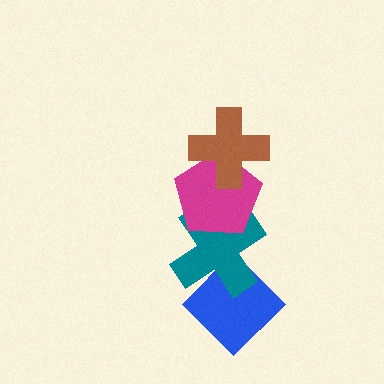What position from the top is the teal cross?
The teal cross is 3rd from the top.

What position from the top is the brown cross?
The brown cross is 1st from the top.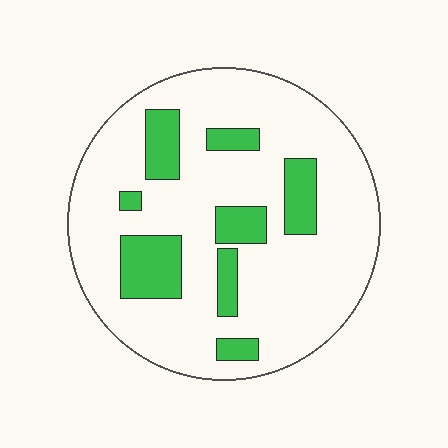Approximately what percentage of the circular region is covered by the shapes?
Approximately 20%.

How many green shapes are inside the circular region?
8.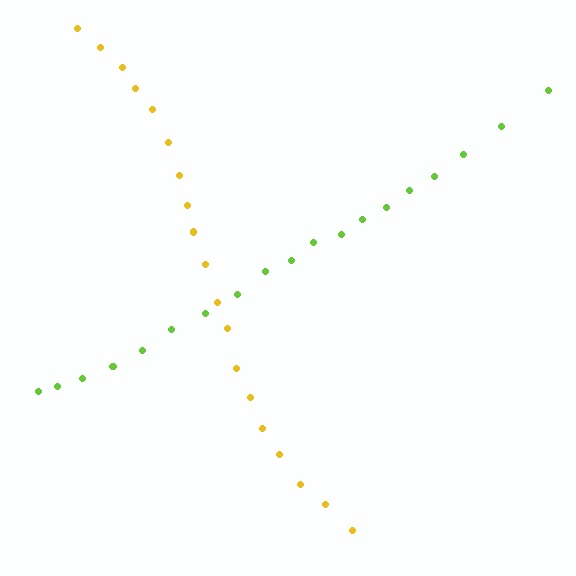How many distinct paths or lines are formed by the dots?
There are 2 distinct paths.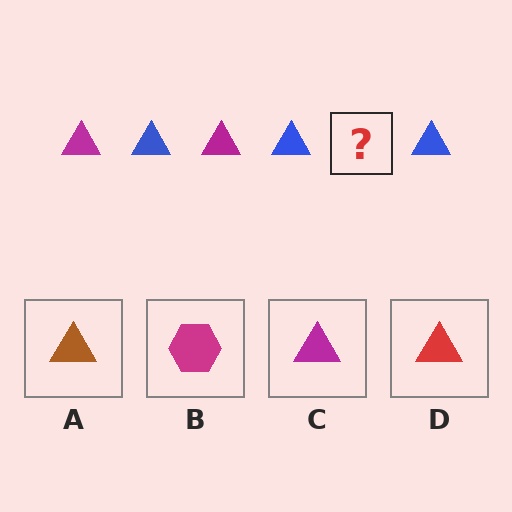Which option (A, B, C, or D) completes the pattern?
C.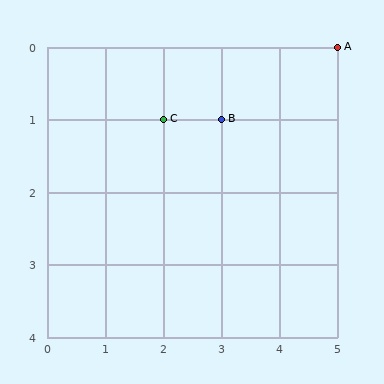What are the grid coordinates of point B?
Point B is at grid coordinates (3, 1).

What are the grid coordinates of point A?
Point A is at grid coordinates (5, 0).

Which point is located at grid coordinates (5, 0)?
Point A is at (5, 0).